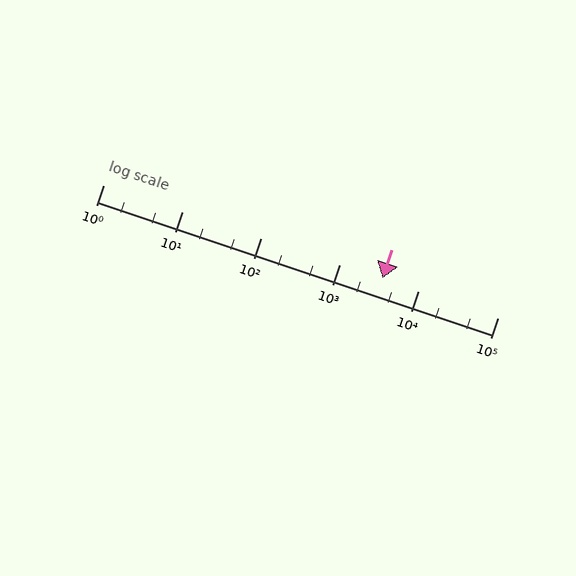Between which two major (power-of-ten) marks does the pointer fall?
The pointer is between 1000 and 10000.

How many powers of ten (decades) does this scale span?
The scale spans 5 decades, from 1 to 100000.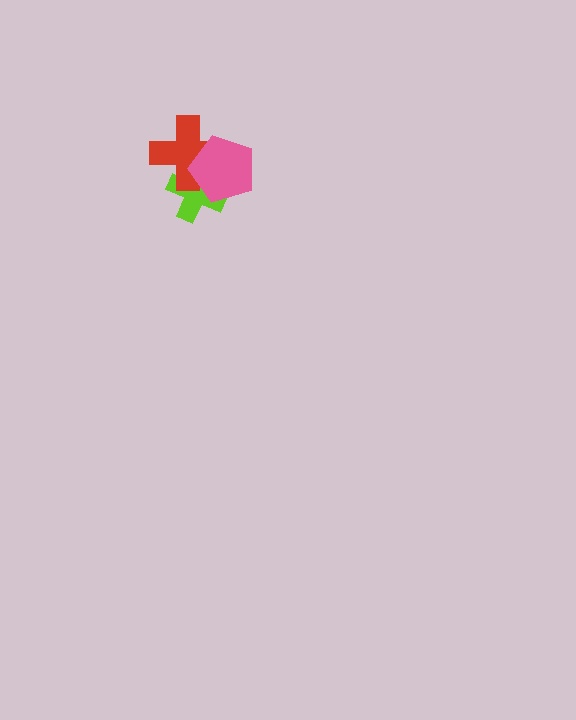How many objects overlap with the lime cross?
2 objects overlap with the lime cross.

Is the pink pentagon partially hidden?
No, no other shape covers it.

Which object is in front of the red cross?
The pink pentagon is in front of the red cross.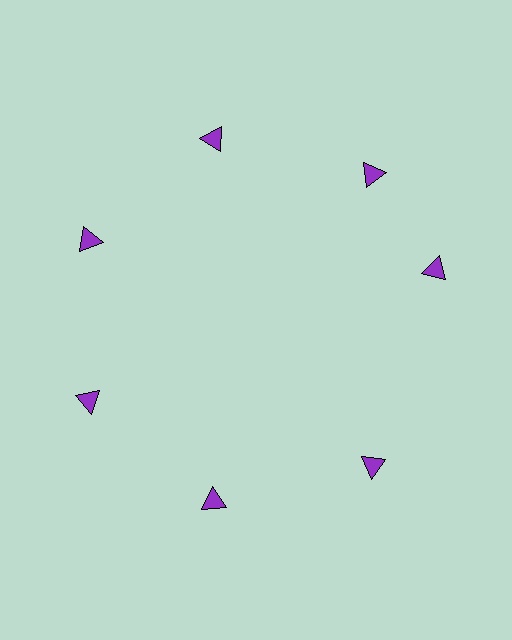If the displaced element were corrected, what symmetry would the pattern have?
It would have 7-fold rotational symmetry — the pattern would map onto itself every 51 degrees.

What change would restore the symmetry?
The symmetry would be restored by rotating it back into even spacing with its neighbors so that all 7 triangles sit at equal angles and equal distance from the center.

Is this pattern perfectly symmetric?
No. The 7 purple triangles are arranged in a ring, but one element near the 3 o'clock position is rotated out of alignment along the ring, breaking the 7-fold rotational symmetry.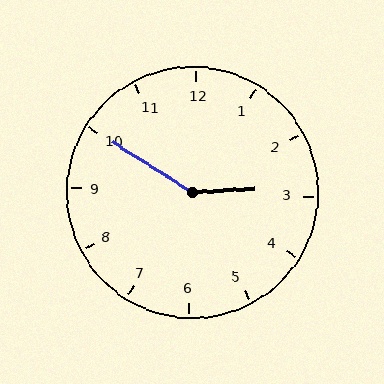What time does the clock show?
2:50.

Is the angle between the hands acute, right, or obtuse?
It is obtuse.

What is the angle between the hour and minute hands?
Approximately 145 degrees.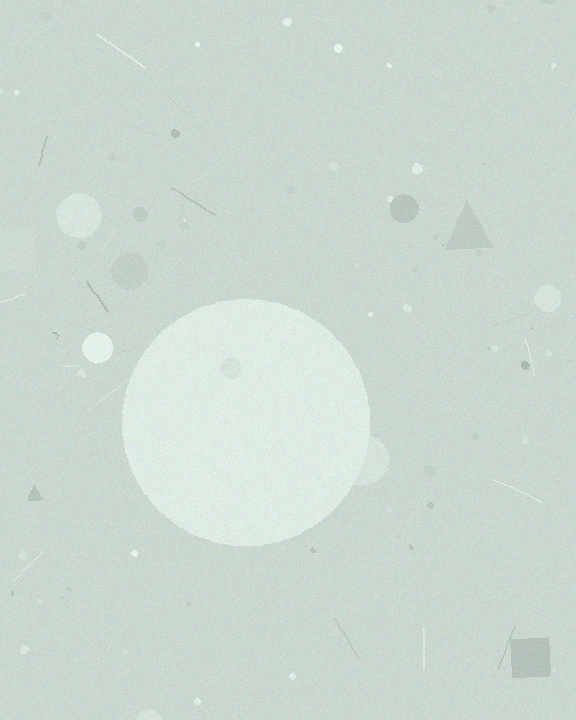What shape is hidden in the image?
A circle is hidden in the image.